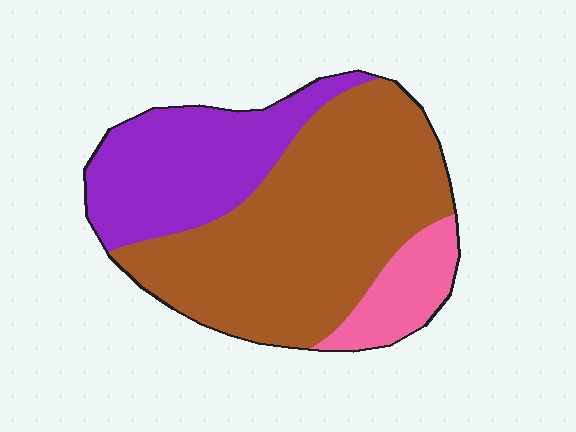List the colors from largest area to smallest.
From largest to smallest: brown, purple, pink.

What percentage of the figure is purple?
Purple takes up between a sixth and a third of the figure.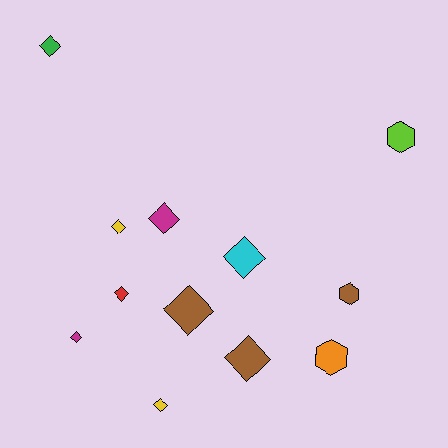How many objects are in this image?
There are 12 objects.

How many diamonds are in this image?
There are 9 diamonds.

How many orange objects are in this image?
There is 1 orange object.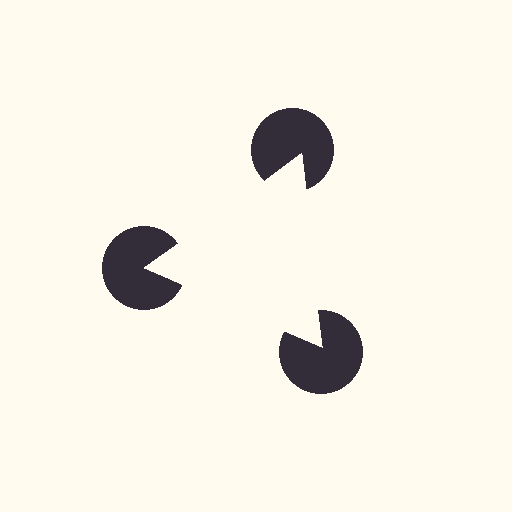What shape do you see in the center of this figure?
An illusory triangle — its edges are inferred from the aligned wedge cuts in the pac-man discs, not physically drawn.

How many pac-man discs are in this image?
There are 3 — one at each vertex of the illusory triangle.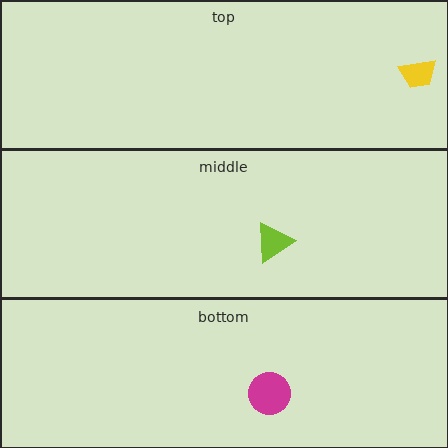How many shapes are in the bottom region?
1.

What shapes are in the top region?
The yellow trapezoid.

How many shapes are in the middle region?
1.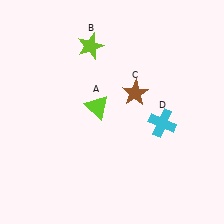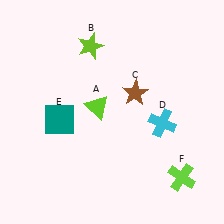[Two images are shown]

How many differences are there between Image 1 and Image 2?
There are 2 differences between the two images.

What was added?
A teal square (E), a lime cross (F) were added in Image 2.